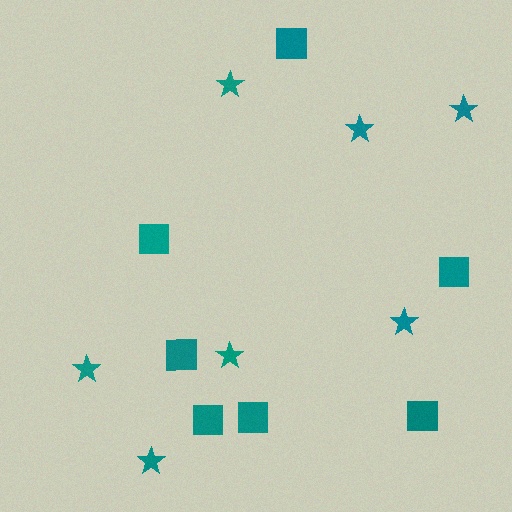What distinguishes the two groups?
There are 2 groups: one group of squares (7) and one group of stars (7).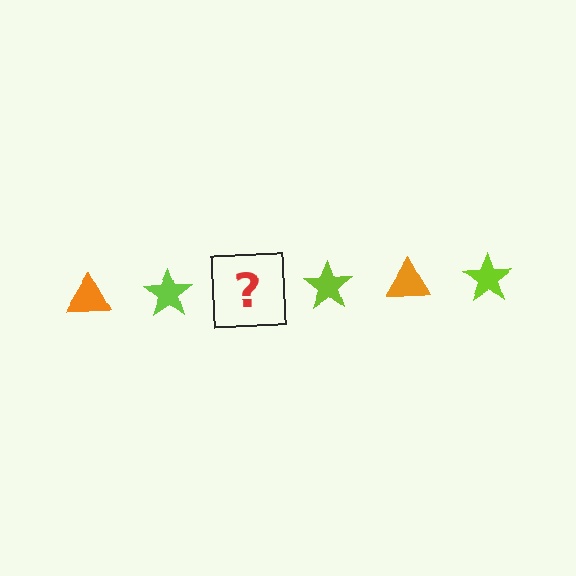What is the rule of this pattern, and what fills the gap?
The rule is that the pattern alternates between orange triangle and lime star. The gap should be filled with an orange triangle.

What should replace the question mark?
The question mark should be replaced with an orange triangle.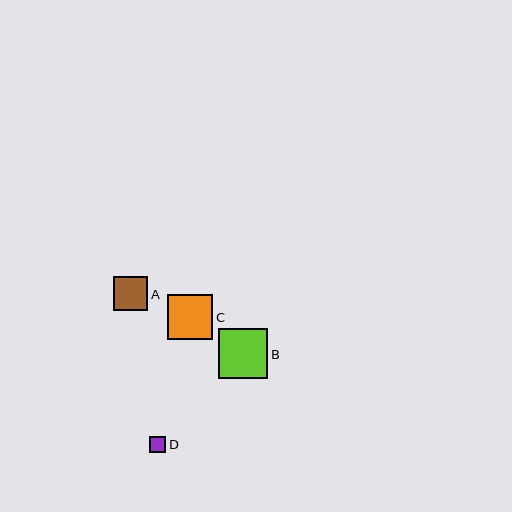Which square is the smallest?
Square D is the smallest with a size of approximately 16 pixels.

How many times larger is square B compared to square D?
Square B is approximately 3.1 times the size of square D.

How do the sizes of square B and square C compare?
Square B and square C are approximately the same size.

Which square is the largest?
Square B is the largest with a size of approximately 50 pixels.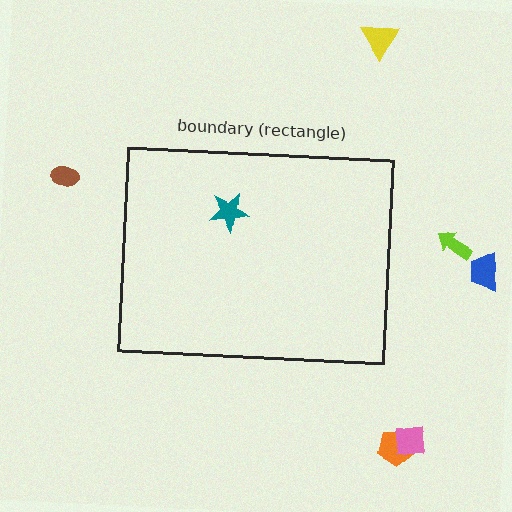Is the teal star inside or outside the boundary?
Inside.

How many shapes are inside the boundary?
1 inside, 6 outside.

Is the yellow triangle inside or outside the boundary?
Outside.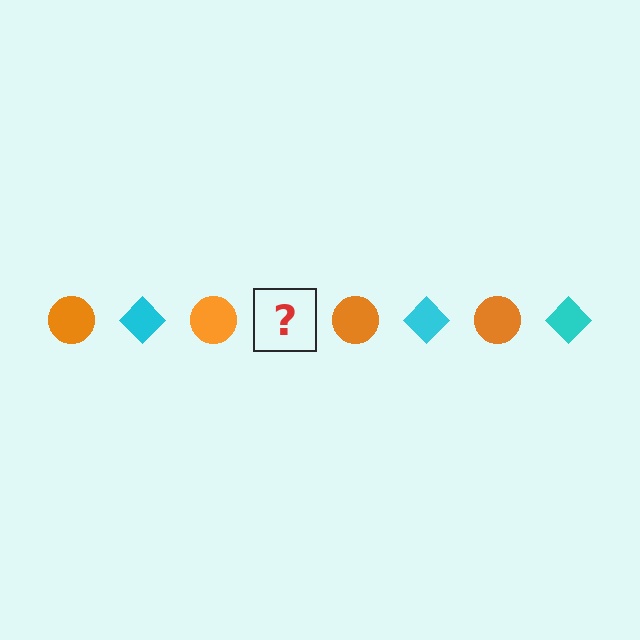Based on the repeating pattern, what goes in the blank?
The blank should be a cyan diamond.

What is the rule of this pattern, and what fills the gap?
The rule is that the pattern alternates between orange circle and cyan diamond. The gap should be filled with a cyan diamond.